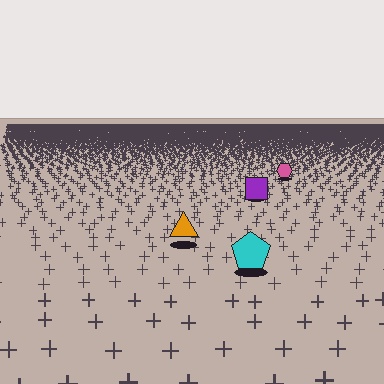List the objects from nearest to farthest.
From nearest to farthest: the cyan pentagon, the orange triangle, the purple square, the pink hexagon.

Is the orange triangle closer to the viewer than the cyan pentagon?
No. The cyan pentagon is closer — you can tell from the texture gradient: the ground texture is coarser near it.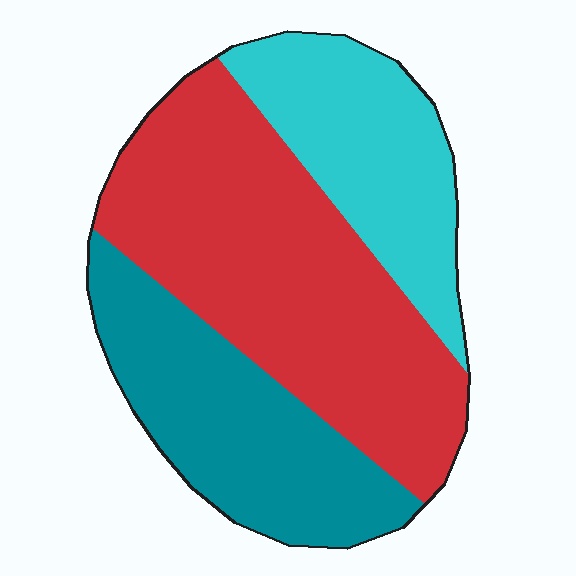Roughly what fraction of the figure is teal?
Teal covers around 30% of the figure.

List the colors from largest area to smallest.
From largest to smallest: red, teal, cyan.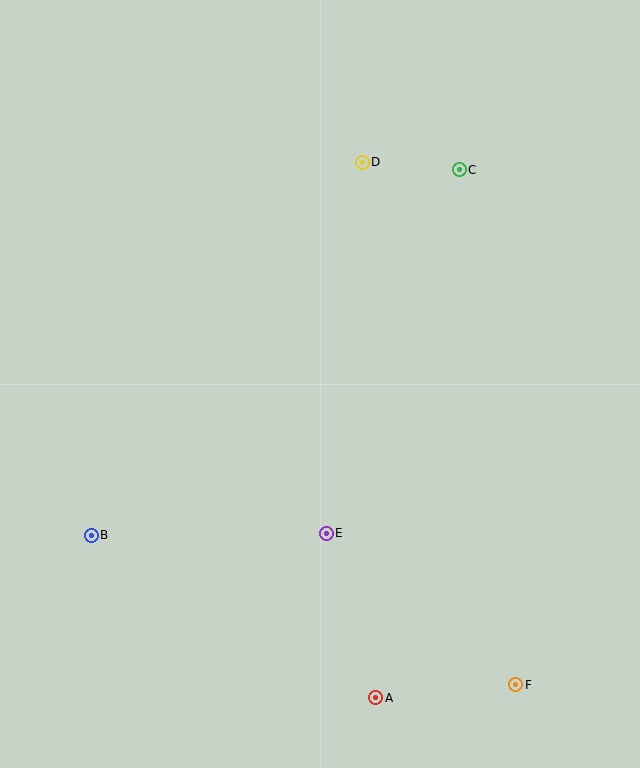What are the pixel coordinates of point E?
Point E is at (326, 533).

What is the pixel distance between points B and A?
The distance between B and A is 328 pixels.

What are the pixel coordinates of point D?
Point D is at (362, 162).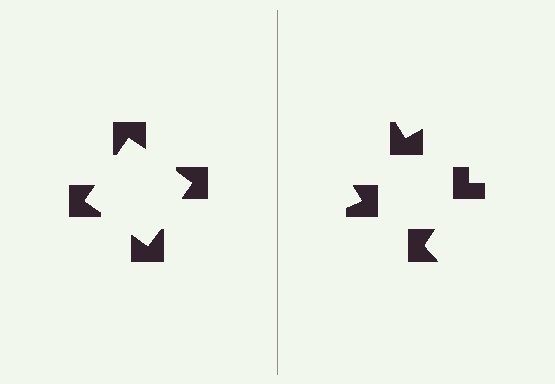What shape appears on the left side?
An illusory square.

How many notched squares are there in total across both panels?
8 — 4 on each side.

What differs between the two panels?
The notched squares are positioned identically on both sides; only the wedge orientations differ. On the left they align to a square; on the right they are misaligned.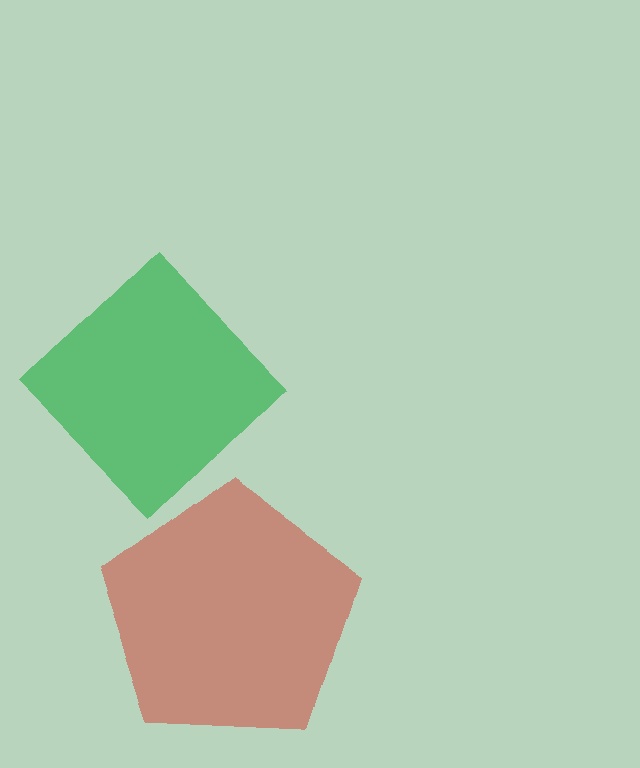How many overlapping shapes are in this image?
There are 2 overlapping shapes in the image.